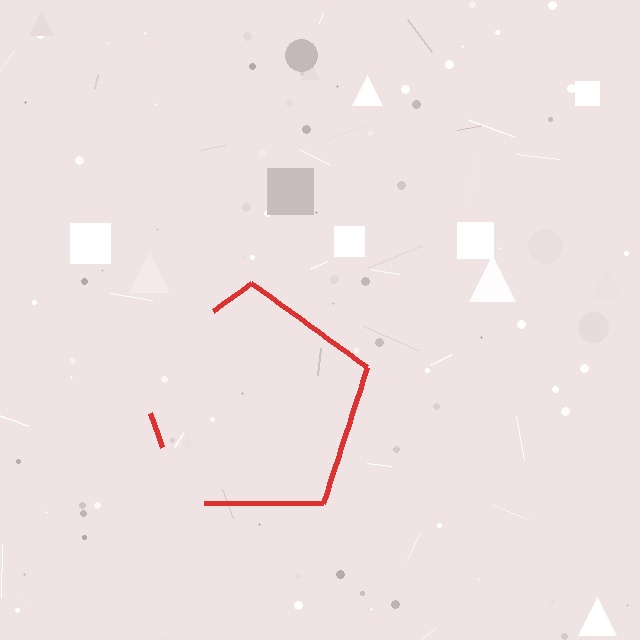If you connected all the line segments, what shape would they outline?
They would outline a pentagon.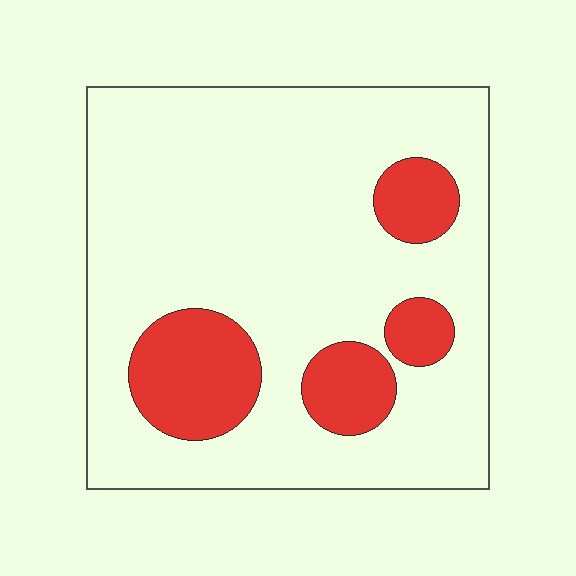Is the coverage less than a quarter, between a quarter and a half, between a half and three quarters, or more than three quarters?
Less than a quarter.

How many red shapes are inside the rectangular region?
4.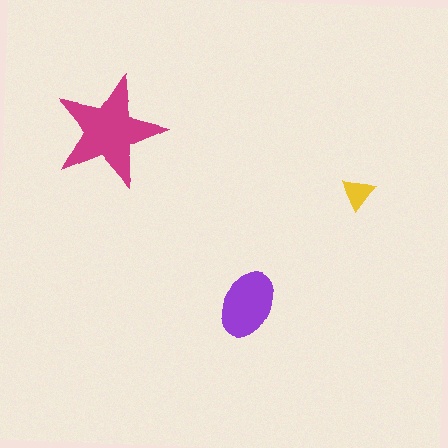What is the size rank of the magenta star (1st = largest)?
1st.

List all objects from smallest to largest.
The yellow triangle, the purple ellipse, the magenta star.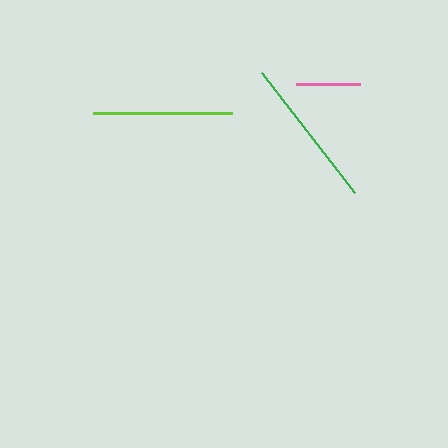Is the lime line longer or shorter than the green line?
The green line is longer than the lime line.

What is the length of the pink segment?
The pink segment is approximately 64 pixels long.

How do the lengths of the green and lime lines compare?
The green and lime lines are approximately the same length.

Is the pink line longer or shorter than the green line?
The green line is longer than the pink line.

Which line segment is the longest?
The green line is the longest at approximately 151 pixels.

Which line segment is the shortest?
The pink line is the shortest at approximately 64 pixels.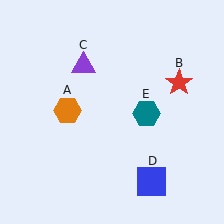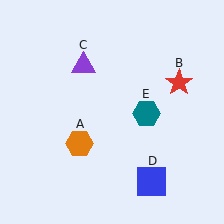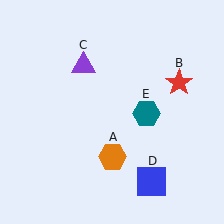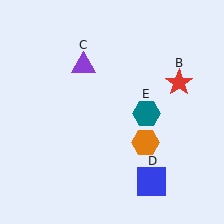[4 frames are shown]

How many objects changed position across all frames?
1 object changed position: orange hexagon (object A).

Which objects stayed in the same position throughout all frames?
Red star (object B) and purple triangle (object C) and blue square (object D) and teal hexagon (object E) remained stationary.